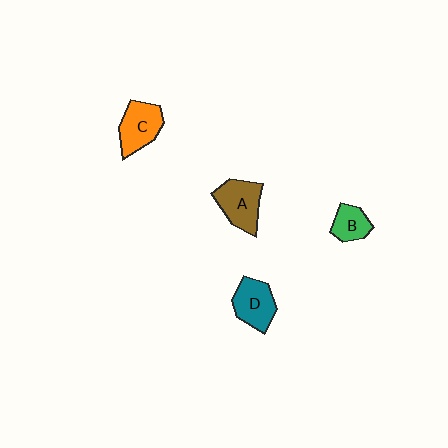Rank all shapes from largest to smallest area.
From largest to smallest: A (brown), C (orange), D (teal), B (green).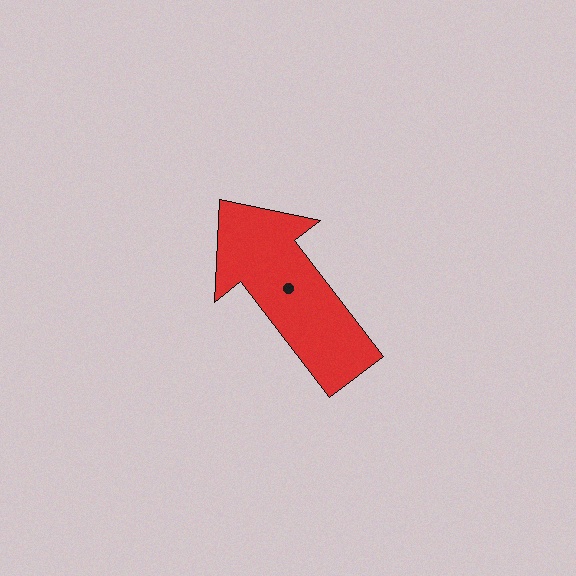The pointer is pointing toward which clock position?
Roughly 11 o'clock.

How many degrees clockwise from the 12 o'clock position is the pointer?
Approximately 322 degrees.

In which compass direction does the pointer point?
Northwest.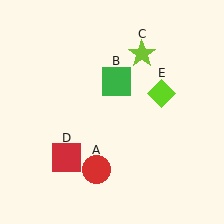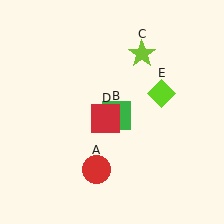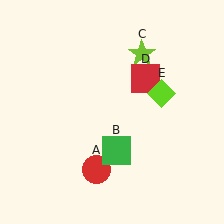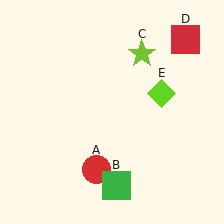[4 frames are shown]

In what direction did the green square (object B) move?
The green square (object B) moved down.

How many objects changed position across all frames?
2 objects changed position: green square (object B), red square (object D).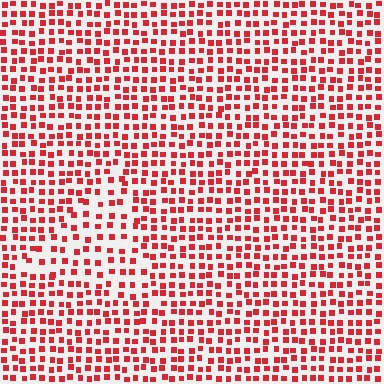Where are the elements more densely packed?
The elements are more densely packed outside the triangle boundary.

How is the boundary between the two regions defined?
The boundary is defined by a change in element density (approximately 1.6x ratio). All elements are the same color, size, and shape.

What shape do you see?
I see a triangle.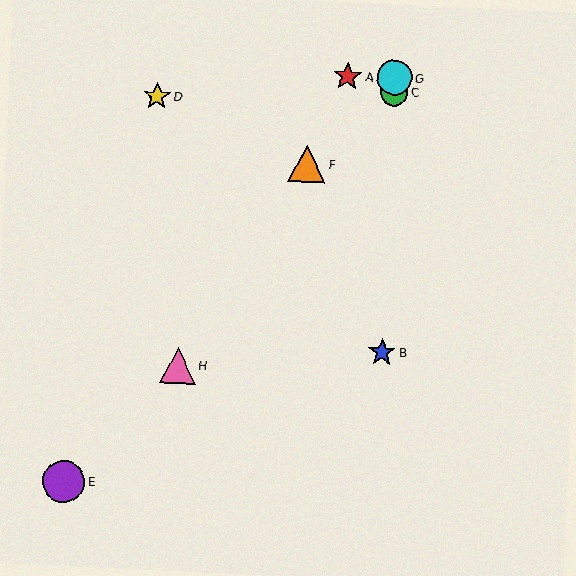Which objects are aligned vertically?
Objects B, C, G are aligned vertically.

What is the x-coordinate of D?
Object D is at x≈157.